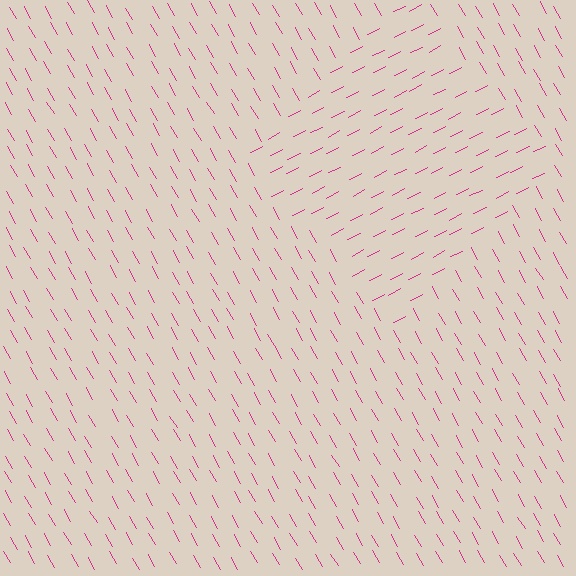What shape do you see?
I see a diamond.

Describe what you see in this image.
The image is filled with small magenta line segments. A diamond region in the image has lines oriented differently from the surrounding lines, creating a visible texture boundary.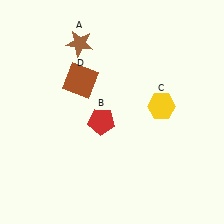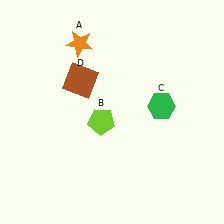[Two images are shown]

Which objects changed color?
A changed from brown to orange. B changed from red to lime. C changed from yellow to green.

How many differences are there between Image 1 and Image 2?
There are 3 differences between the two images.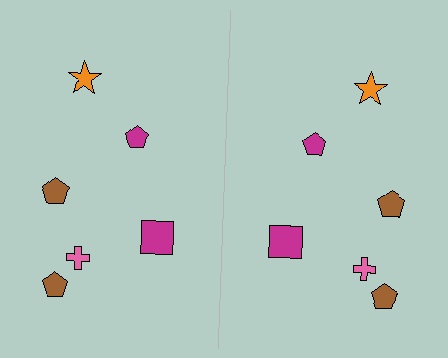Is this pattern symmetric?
Yes, this pattern has bilateral (reflection) symmetry.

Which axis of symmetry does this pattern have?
The pattern has a vertical axis of symmetry running through the center of the image.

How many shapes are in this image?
There are 12 shapes in this image.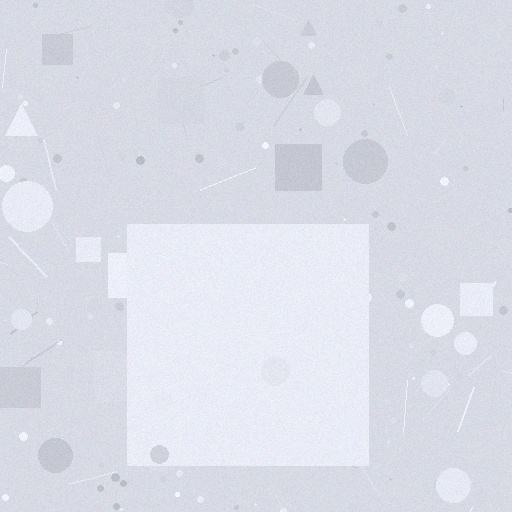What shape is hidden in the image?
A square is hidden in the image.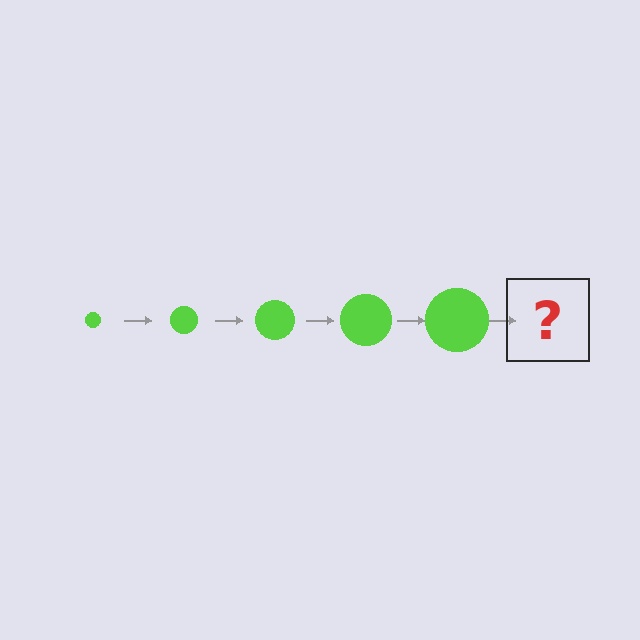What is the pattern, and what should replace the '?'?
The pattern is that the circle gets progressively larger each step. The '?' should be a lime circle, larger than the previous one.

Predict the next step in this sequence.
The next step is a lime circle, larger than the previous one.